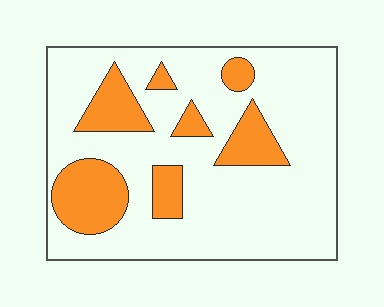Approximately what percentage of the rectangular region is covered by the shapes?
Approximately 25%.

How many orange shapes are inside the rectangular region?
7.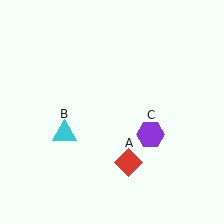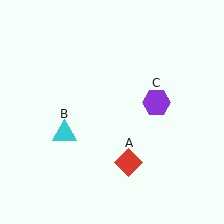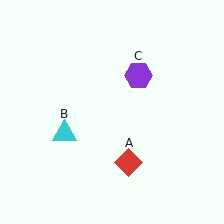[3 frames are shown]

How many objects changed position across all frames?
1 object changed position: purple hexagon (object C).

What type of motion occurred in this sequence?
The purple hexagon (object C) rotated counterclockwise around the center of the scene.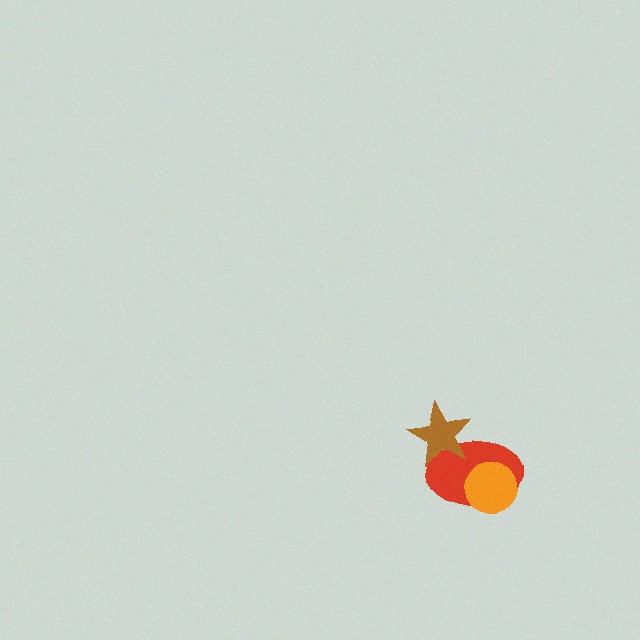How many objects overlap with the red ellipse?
2 objects overlap with the red ellipse.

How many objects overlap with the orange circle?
1 object overlaps with the orange circle.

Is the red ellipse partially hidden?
Yes, it is partially covered by another shape.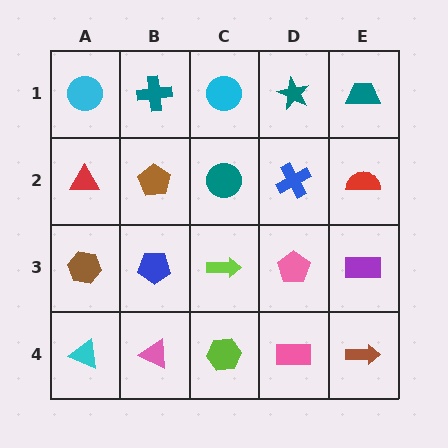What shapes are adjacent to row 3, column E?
A red semicircle (row 2, column E), a brown arrow (row 4, column E), a pink pentagon (row 3, column D).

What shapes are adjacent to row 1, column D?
A blue cross (row 2, column D), a cyan circle (row 1, column C), a teal trapezoid (row 1, column E).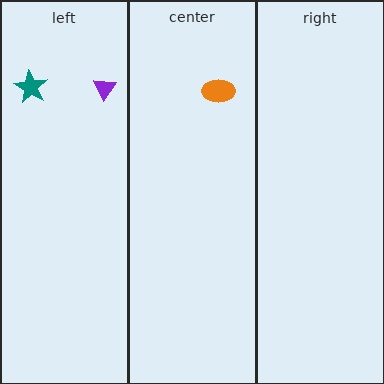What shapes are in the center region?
The orange ellipse.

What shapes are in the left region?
The purple triangle, the teal star.